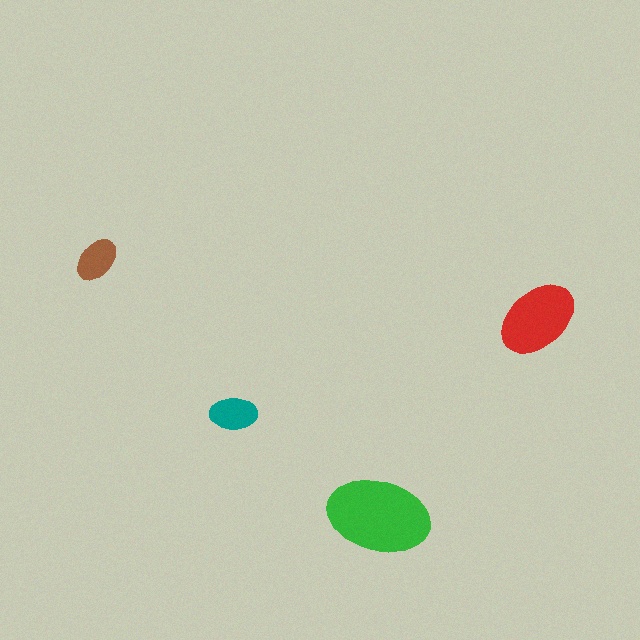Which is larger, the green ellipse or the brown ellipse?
The green one.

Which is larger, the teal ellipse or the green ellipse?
The green one.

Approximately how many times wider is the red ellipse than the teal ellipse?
About 1.5 times wider.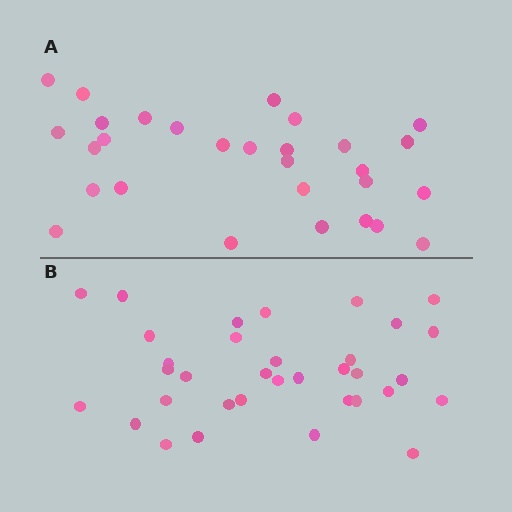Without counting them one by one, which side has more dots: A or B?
Region B (the bottom region) has more dots.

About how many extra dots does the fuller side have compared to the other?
Region B has about 5 more dots than region A.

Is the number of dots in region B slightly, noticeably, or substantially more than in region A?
Region B has only slightly more — the two regions are fairly close. The ratio is roughly 1.2 to 1.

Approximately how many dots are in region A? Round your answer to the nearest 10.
About 30 dots. (The exact count is 29, which rounds to 30.)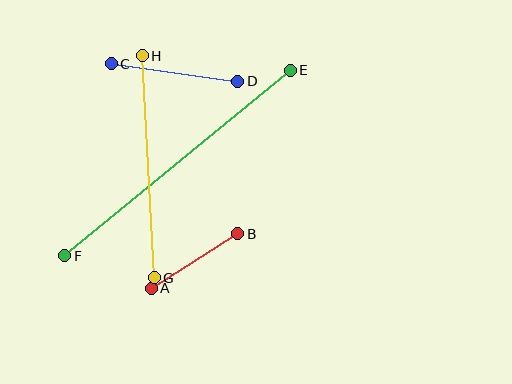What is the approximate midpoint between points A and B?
The midpoint is at approximately (195, 261) pixels.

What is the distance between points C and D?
The distance is approximately 128 pixels.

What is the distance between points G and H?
The distance is approximately 223 pixels.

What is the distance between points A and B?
The distance is approximately 102 pixels.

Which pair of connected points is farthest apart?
Points E and F are farthest apart.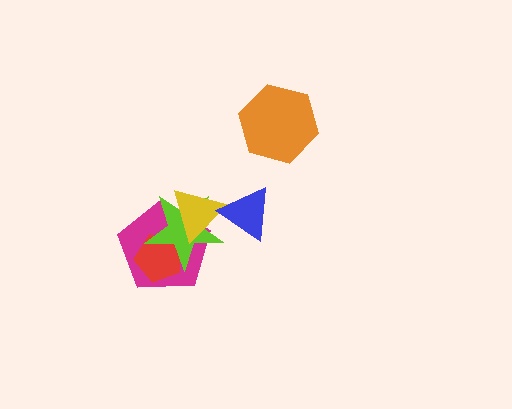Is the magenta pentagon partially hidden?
Yes, it is partially covered by another shape.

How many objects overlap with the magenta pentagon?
3 objects overlap with the magenta pentagon.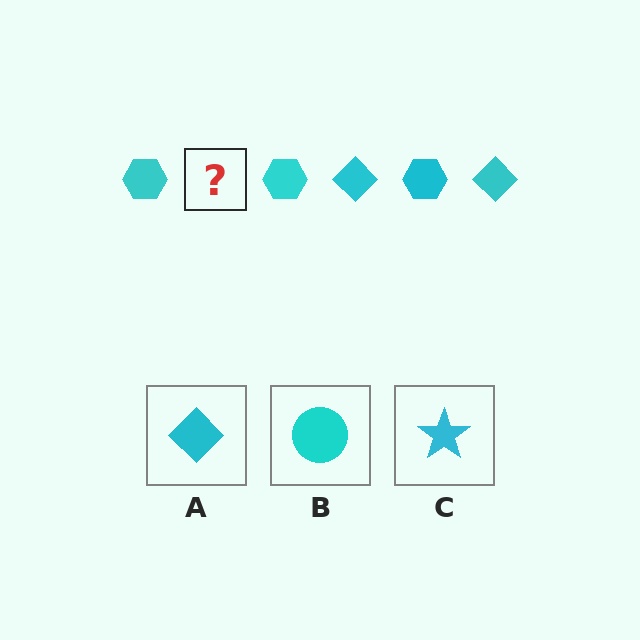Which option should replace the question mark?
Option A.